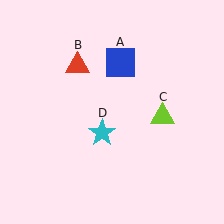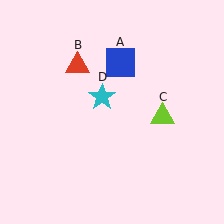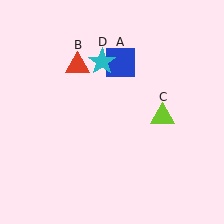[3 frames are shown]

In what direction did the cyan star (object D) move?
The cyan star (object D) moved up.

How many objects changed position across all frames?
1 object changed position: cyan star (object D).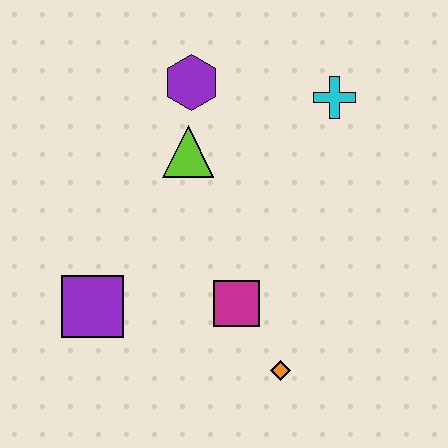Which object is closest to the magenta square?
The orange diamond is closest to the magenta square.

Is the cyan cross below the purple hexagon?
Yes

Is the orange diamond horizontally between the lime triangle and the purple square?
No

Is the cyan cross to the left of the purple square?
No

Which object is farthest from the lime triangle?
The orange diamond is farthest from the lime triangle.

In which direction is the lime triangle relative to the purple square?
The lime triangle is above the purple square.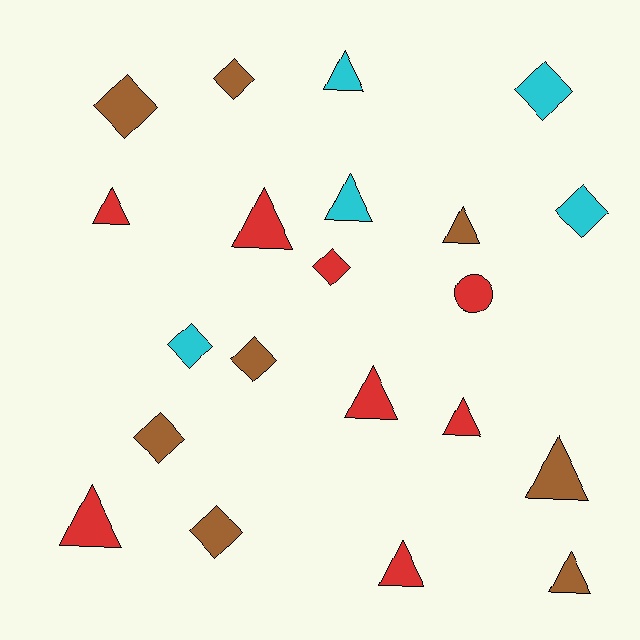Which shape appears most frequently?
Triangle, with 11 objects.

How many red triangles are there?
There are 6 red triangles.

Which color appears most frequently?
Brown, with 8 objects.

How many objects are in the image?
There are 21 objects.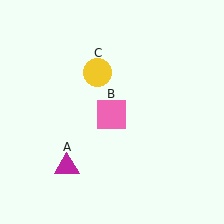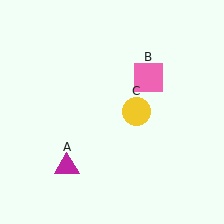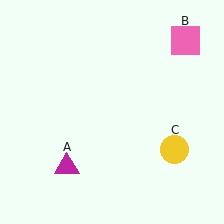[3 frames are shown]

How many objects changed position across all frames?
2 objects changed position: pink square (object B), yellow circle (object C).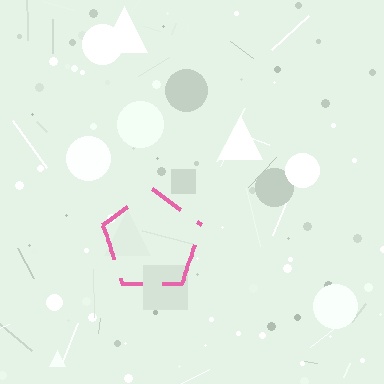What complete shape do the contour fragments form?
The contour fragments form a pentagon.